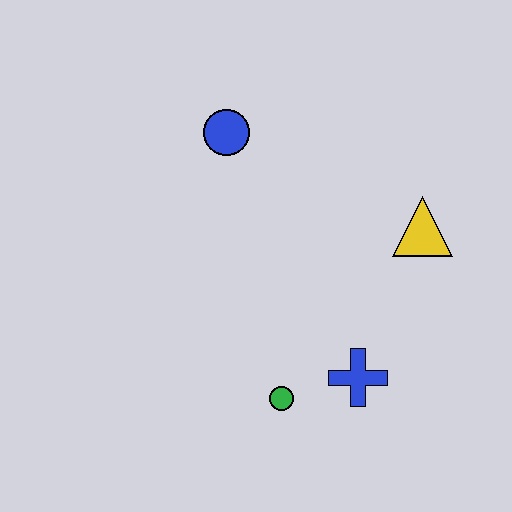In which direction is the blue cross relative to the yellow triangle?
The blue cross is below the yellow triangle.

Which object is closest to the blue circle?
The yellow triangle is closest to the blue circle.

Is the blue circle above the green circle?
Yes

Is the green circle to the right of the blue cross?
No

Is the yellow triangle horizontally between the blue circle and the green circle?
No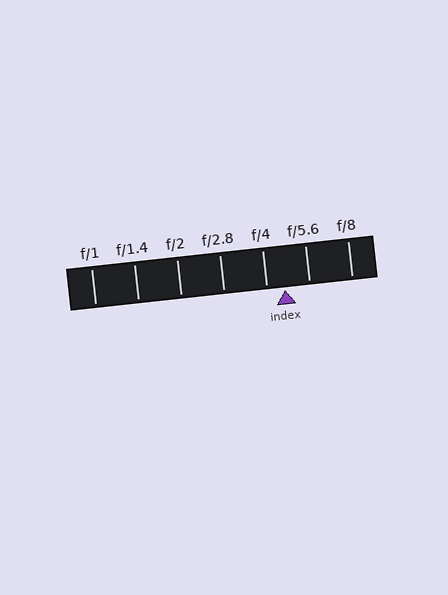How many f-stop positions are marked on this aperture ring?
There are 7 f-stop positions marked.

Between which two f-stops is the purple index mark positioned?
The index mark is between f/4 and f/5.6.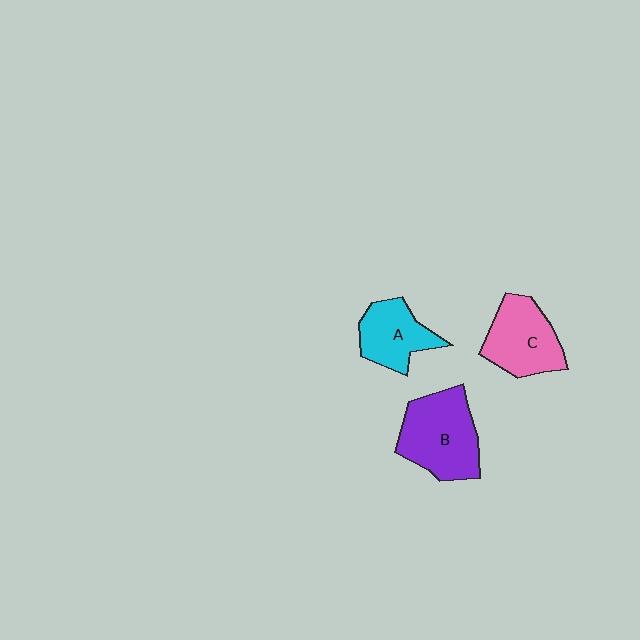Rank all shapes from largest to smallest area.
From largest to smallest: B (purple), C (pink), A (cyan).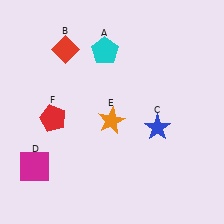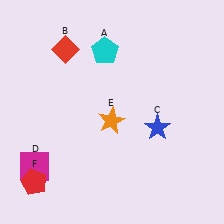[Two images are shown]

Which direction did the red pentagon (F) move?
The red pentagon (F) moved down.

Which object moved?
The red pentagon (F) moved down.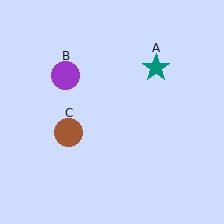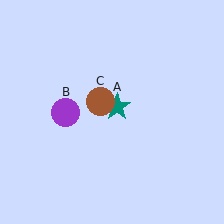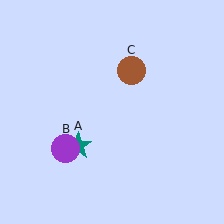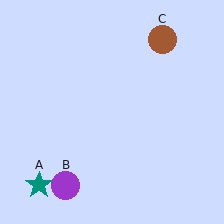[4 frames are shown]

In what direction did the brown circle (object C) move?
The brown circle (object C) moved up and to the right.